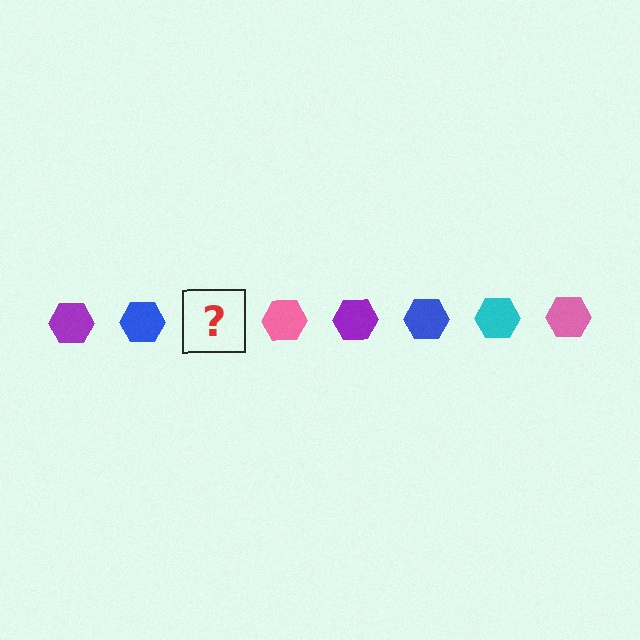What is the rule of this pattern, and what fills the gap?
The rule is that the pattern cycles through purple, blue, cyan, pink hexagons. The gap should be filled with a cyan hexagon.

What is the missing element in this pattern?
The missing element is a cyan hexagon.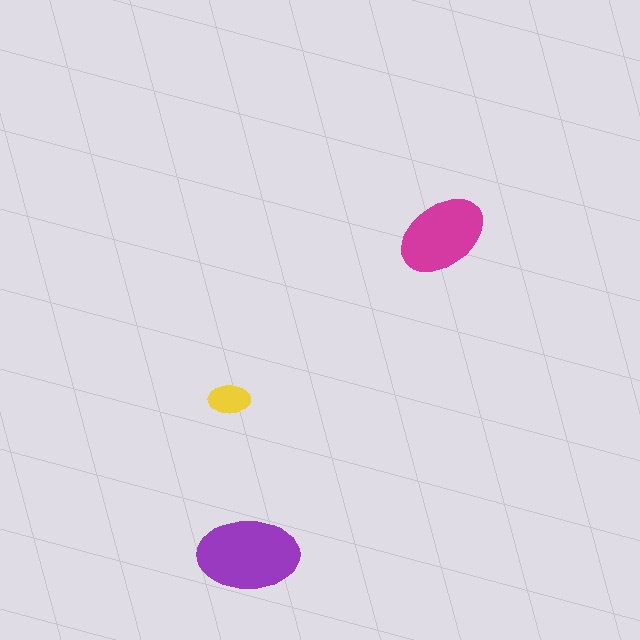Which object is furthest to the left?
The yellow ellipse is leftmost.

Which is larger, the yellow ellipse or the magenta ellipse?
The magenta one.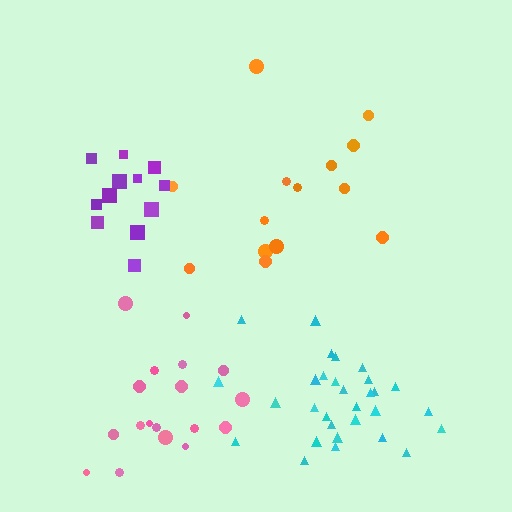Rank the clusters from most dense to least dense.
cyan, purple, orange, pink.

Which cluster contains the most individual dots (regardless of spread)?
Cyan (30).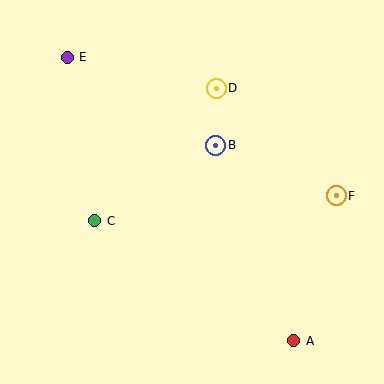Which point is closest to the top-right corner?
Point D is closest to the top-right corner.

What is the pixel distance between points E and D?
The distance between E and D is 152 pixels.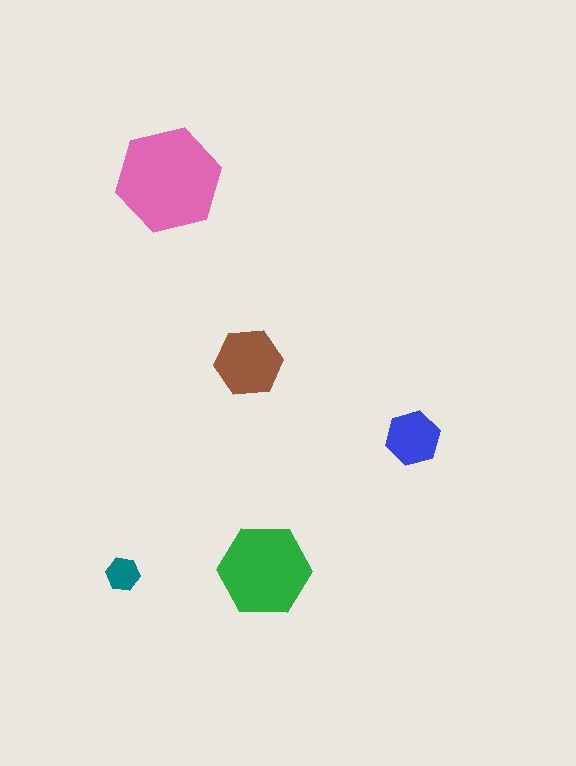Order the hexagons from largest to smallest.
the pink one, the green one, the brown one, the blue one, the teal one.